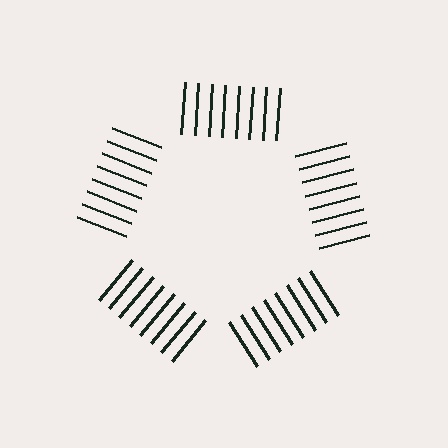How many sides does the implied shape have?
5 sides — the line-ends trace a pentagon.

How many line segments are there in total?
40 — 8 along each of the 5 edges.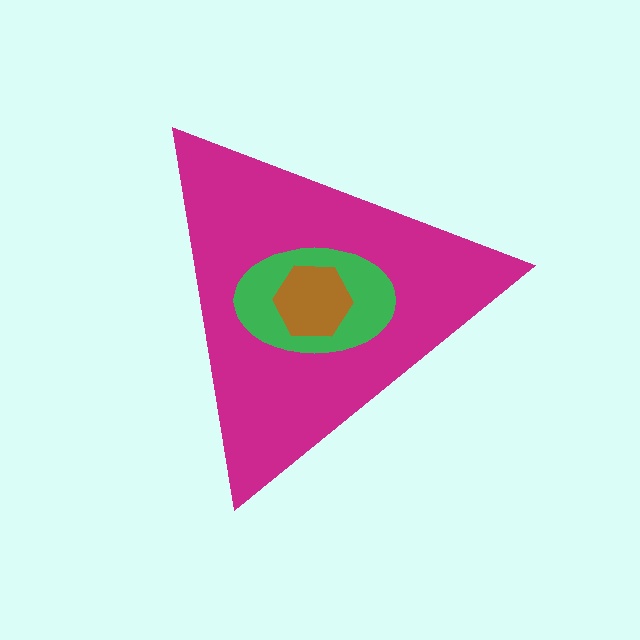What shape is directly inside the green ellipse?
The brown hexagon.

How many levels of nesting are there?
3.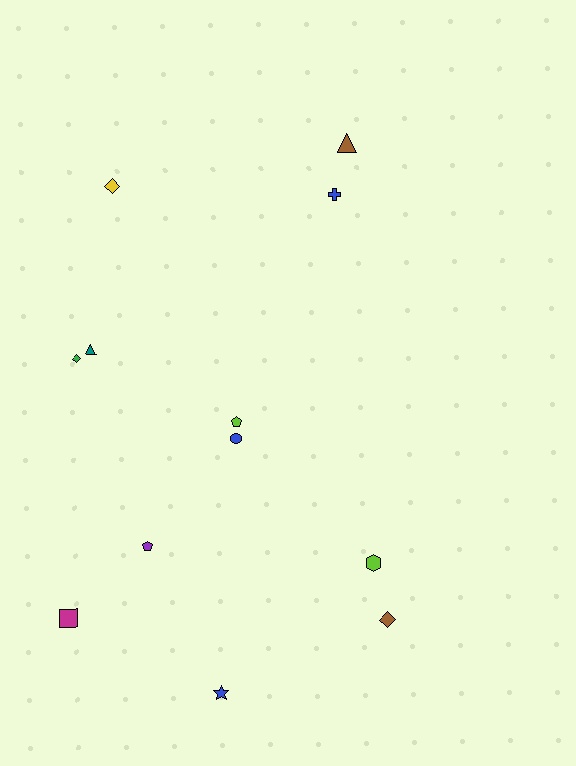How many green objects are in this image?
There is 1 green object.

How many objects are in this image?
There are 12 objects.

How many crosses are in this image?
There is 1 cross.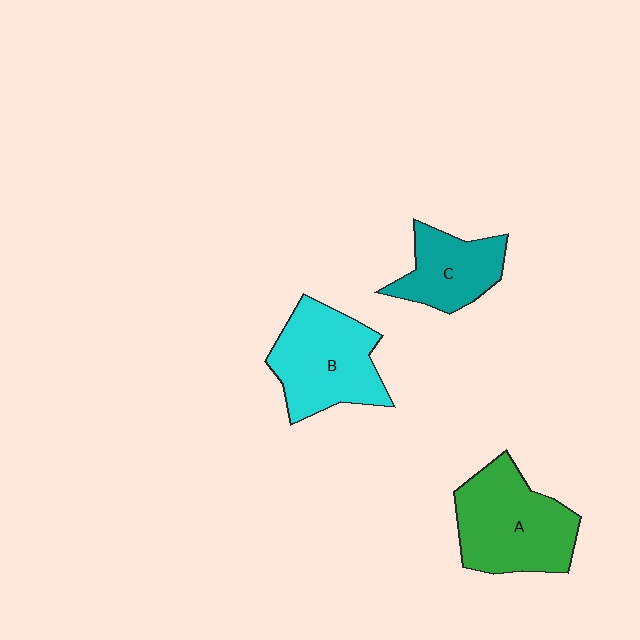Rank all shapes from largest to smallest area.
From largest to smallest: A (green), B (cyan), C (teal).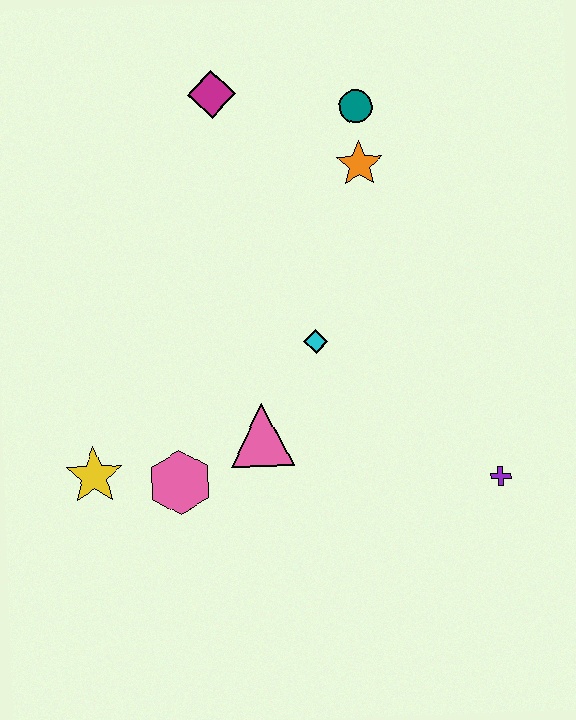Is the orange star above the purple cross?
Yes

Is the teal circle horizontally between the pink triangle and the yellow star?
No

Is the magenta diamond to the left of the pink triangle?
Yes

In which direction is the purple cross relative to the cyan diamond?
The purple cross is to the right of the cyan diamond.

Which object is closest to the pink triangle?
The pink hexagon is closest to the pink triangle.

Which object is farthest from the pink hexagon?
The teal circle is farthest from the pink hexagon.